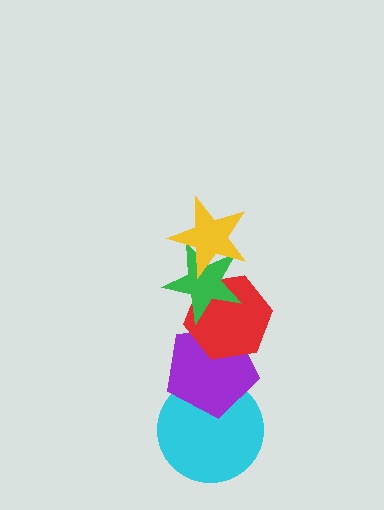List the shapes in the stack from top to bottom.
From top to bottom: the yellow star, the green star, the red hexagon, the purple pentagon, the cyan circle.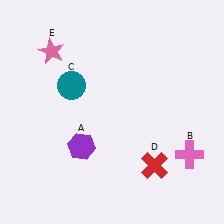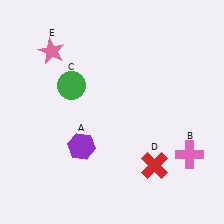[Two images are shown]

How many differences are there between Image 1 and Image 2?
There is 1 difference between the two images.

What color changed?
The circle (C) changed from teal in Image 1 to green in Image 2.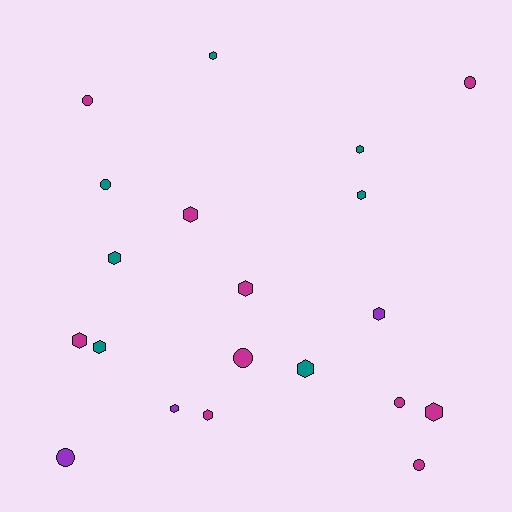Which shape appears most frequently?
Hexagon, with 13 objects.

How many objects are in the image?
There are 20 objects.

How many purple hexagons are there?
There are 2 purple hexagons.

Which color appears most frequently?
Magenta, with 10 objects.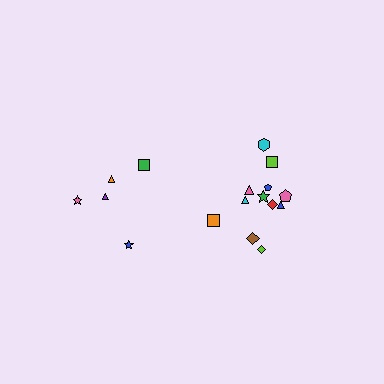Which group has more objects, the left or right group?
The right group.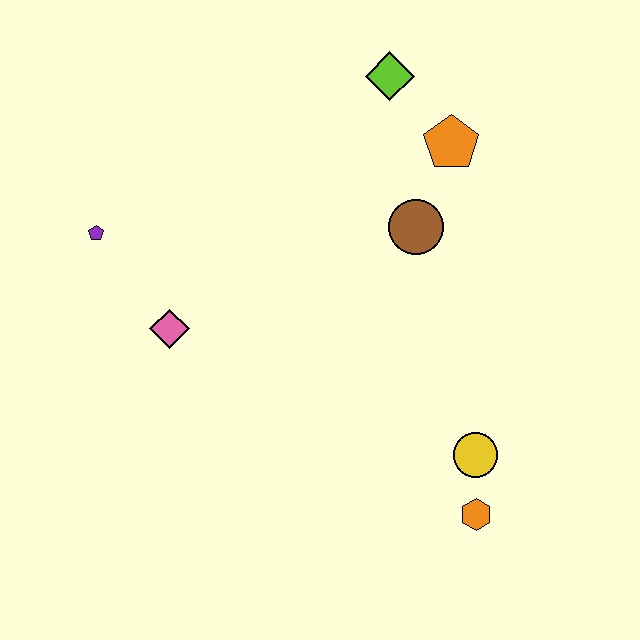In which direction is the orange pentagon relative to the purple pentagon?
The orange pentagon is to the right of the purple pentagon.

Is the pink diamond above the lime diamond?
No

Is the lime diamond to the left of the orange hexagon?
Yes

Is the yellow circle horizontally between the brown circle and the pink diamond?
No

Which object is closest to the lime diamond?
The orange pentagon is closest to the lime diamond.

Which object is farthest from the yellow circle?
The purple pentagon is farthest from the yellow circle.